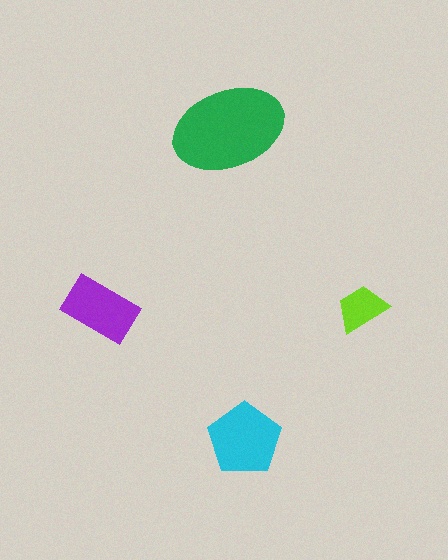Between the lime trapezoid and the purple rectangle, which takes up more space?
The purple rectangle.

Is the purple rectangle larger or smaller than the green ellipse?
Smaller.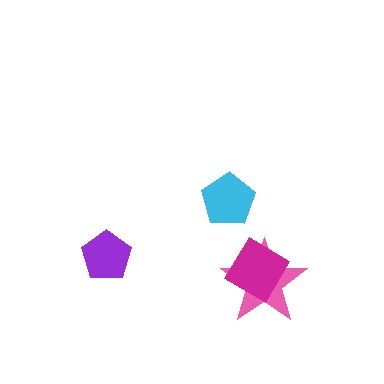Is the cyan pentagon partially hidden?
No, no other shape covers it.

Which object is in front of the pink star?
The magenta diamond is in front of the pink star.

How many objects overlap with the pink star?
1 object overlaps with the pink star.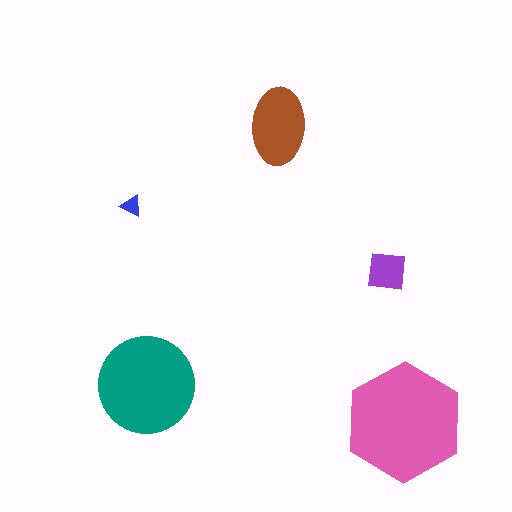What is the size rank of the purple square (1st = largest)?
4th.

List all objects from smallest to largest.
The blue triangle, the purple square, the brown ellipse, the teal circle, the pink hexagon.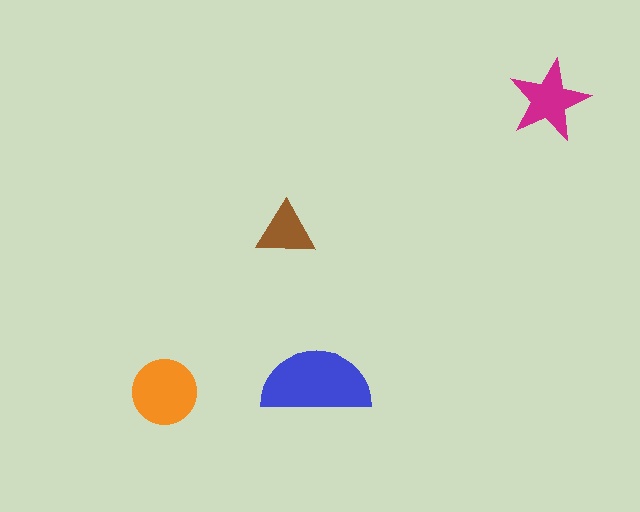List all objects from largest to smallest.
The blue semicircle, the orange circle, the magenta star, the brown triangle.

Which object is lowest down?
The orange circle is bottommost.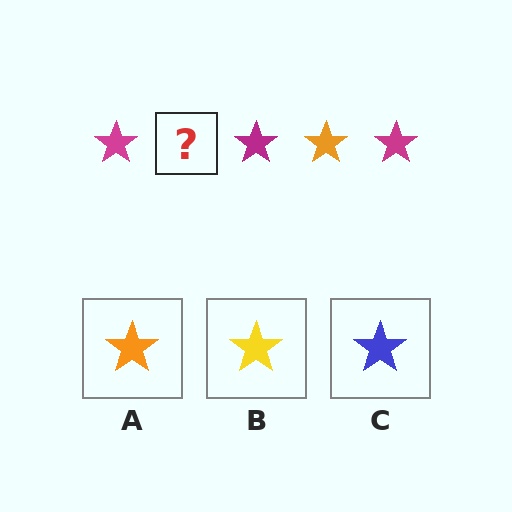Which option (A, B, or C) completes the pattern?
A.